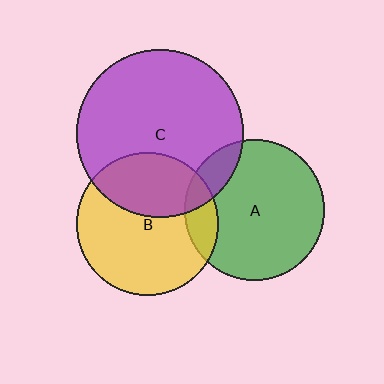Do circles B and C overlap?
Yes.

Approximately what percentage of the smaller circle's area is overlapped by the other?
Approximately 35%.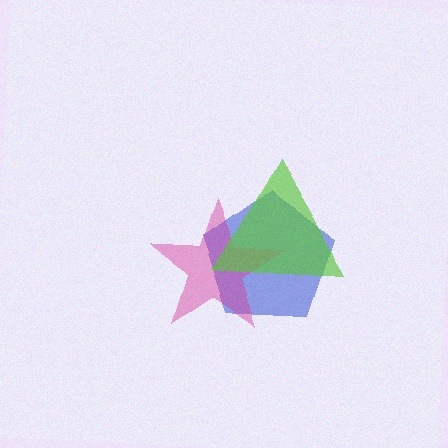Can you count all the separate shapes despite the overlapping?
Yes, there are 3 separate shapes.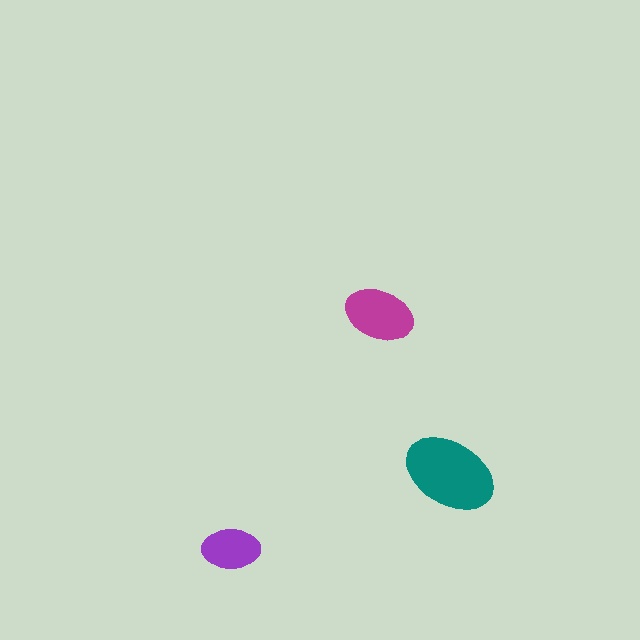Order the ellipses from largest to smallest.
the teal one, the magenta one, the purple one.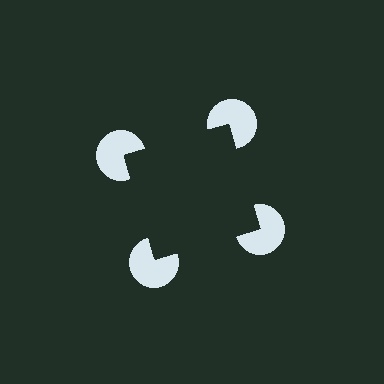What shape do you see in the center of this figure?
An illusory square — its edges are inferred from the aligned wedge cuts in the pac-man discs, not physically drawn.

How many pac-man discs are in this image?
There are 4 — one at each vertex of the illusory square.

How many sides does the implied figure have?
4 sides.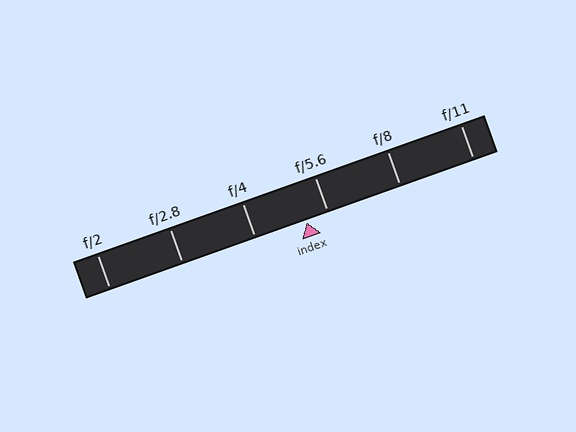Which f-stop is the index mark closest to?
The index mark is closest to f/5.6.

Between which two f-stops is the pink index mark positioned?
The index mark is between f/4 and f/5.6.